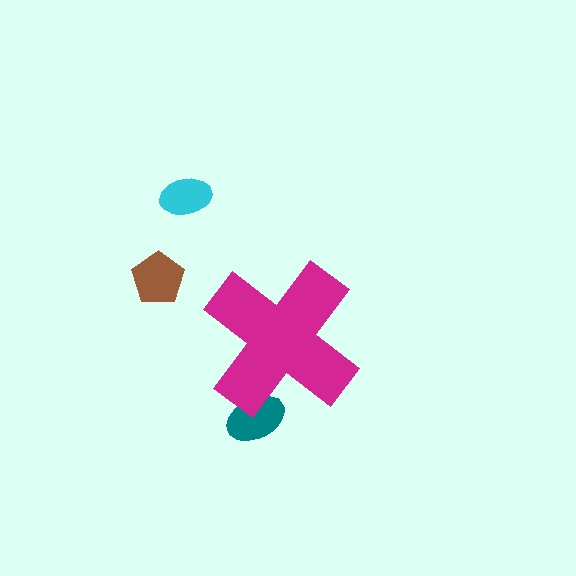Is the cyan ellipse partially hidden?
No, the cyan ellipse is fully visible.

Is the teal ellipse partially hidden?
Yes, the teal ellipse is partially hidden behind the magenta cross.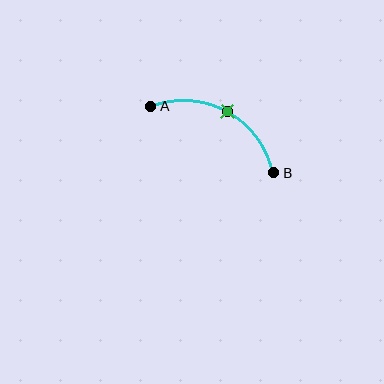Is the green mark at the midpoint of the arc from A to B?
Yes. The green mark lies on the arc at equal arc-length from both A and B — it is the arc midpoint.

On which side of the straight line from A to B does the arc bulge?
The arc bulges above the straight line connecting A and B.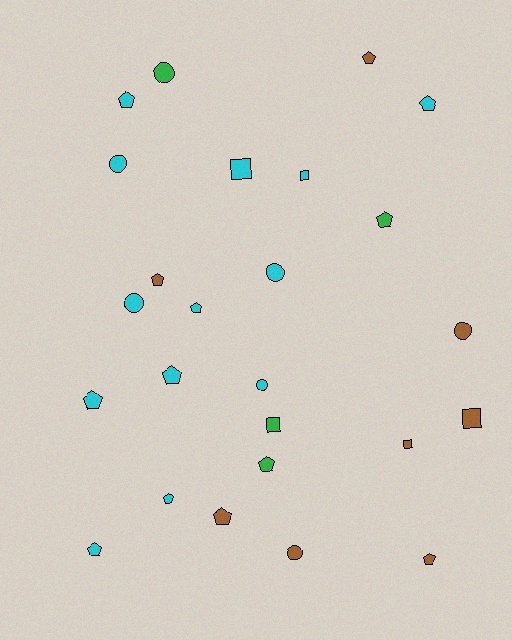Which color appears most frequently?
Cyan, with 13 objects.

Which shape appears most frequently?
Pentagon, with 13 objects.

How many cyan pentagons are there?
There are 7 cyan pentagons.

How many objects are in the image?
There are 25 objects.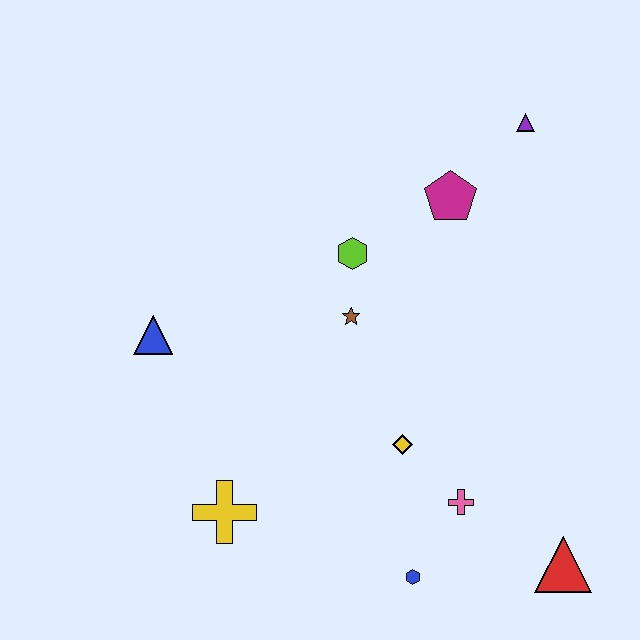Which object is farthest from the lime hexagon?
The red triangle is farthest from the lime hexagon.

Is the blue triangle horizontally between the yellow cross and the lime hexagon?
No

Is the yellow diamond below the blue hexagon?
No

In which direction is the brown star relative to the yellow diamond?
The brown star is above the yellow diamond.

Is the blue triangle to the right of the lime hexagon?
No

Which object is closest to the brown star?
The lime hexagon is closest to the brown star.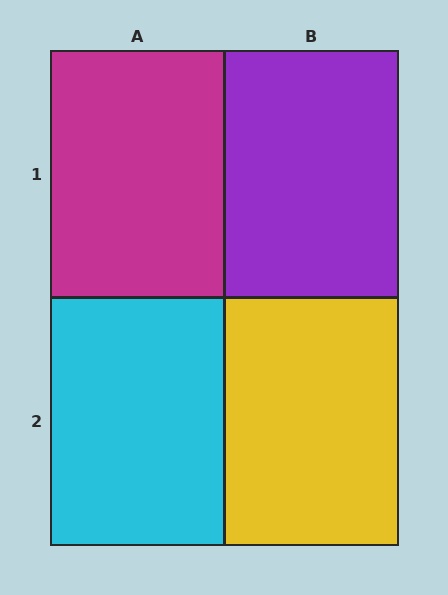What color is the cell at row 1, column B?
Purple.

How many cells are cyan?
1 cell is cyan.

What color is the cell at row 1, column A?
Magenta.